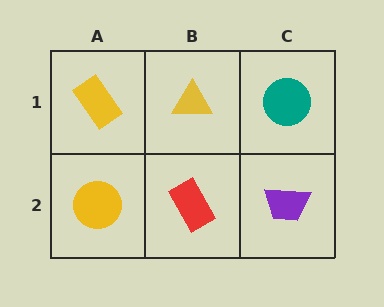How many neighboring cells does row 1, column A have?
2.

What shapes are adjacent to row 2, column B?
A yellow triangle (row 1, column B), a yellow circle (row 2, column A), a purple trapezoid (row 2, column C).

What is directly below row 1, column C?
A purple trapezoid.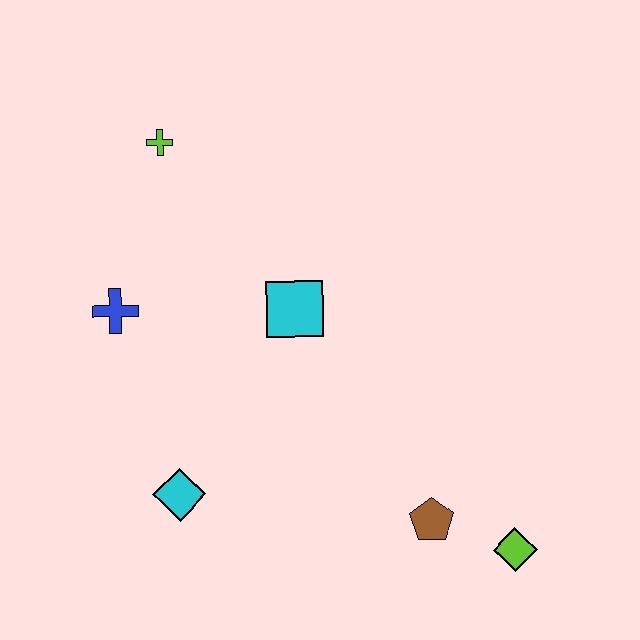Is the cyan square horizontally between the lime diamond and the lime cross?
Yes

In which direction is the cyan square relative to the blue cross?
The cyan square is to the right of the blue cross.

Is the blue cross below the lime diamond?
No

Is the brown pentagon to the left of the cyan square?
No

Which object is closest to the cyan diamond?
The blue cross is closest to the cyan diamond.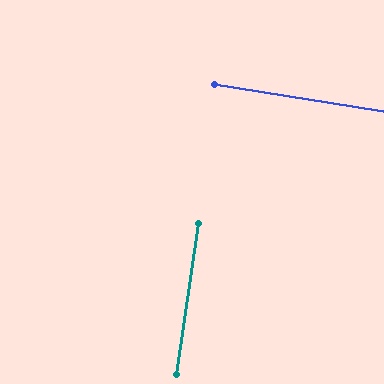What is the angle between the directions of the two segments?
Approximately 90 degrees.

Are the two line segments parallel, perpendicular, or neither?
Perpendicular — they meet at approximately 90°.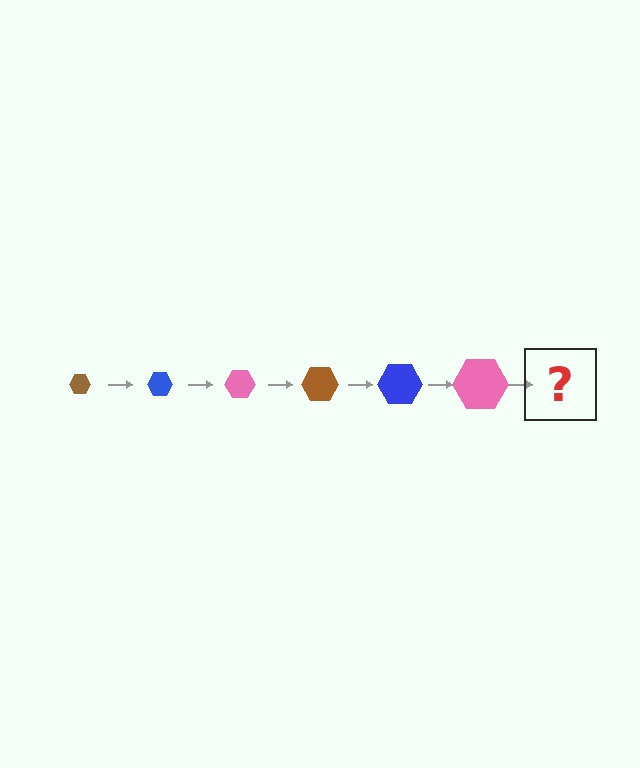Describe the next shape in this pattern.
It should be a brown hexagon, larger than the previous one.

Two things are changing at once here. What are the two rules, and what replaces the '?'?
The two rules are that the hexagon grows larger each step and the color cycles through brown, blue, and pink. The '?' should be a brown hexagon, larger than the previous one.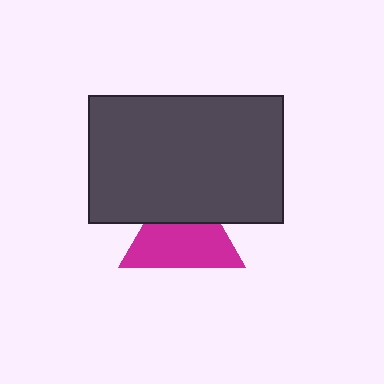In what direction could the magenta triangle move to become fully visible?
The magenta triangle could move down. That would shift it out from behind the dark gray rectangle entirely.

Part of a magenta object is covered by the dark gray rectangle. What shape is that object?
It is a triangle.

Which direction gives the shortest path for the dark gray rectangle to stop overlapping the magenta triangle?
Moving up gives the shortest separation.